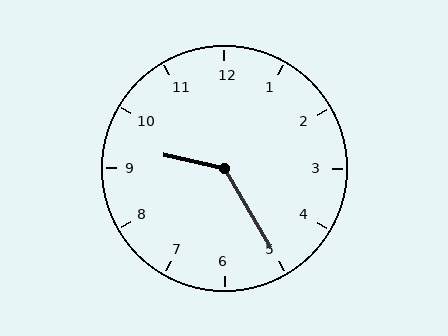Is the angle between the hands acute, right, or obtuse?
It is obtuse.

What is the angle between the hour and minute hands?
Approximately 132 degrees.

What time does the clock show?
9:25.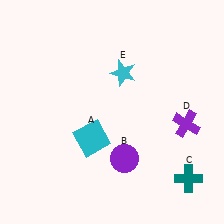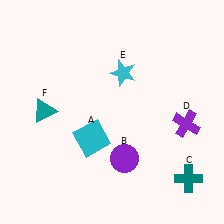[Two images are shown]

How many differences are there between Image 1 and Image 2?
There is 1 difference between the two images.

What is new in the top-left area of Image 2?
A teal triangle (F) was added in the top-left area of Image 2.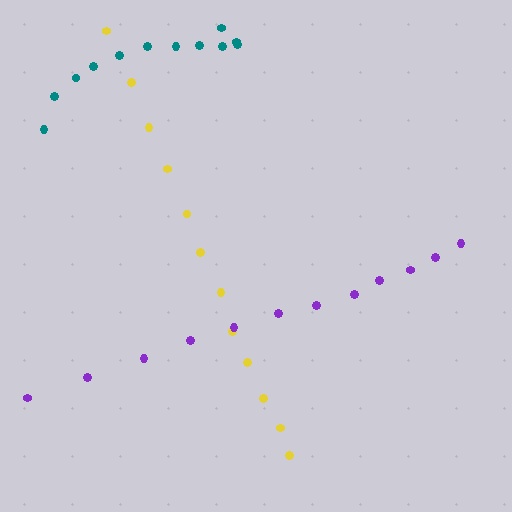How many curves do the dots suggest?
There are 3 distinct paths.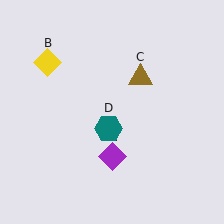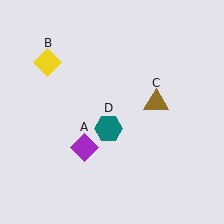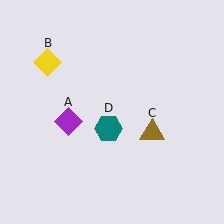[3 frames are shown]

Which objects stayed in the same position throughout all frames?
Yellow diamond (object B) and teal hexagon (object D) remained stationary.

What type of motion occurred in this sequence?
The purple diamond (object A), brown triangle (object C) rotated clockwise around the center of the scene.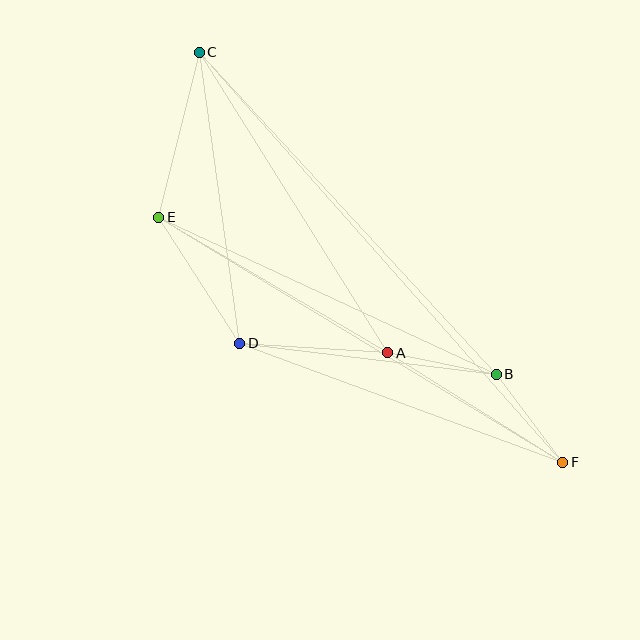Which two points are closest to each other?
Points A and B are closest to each other.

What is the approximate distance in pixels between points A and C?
The distance between A and C is approximately 355 pixels.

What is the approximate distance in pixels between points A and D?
The distance between A and D is approximately 149 pixels.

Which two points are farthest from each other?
Points C and F are farthest from each other.